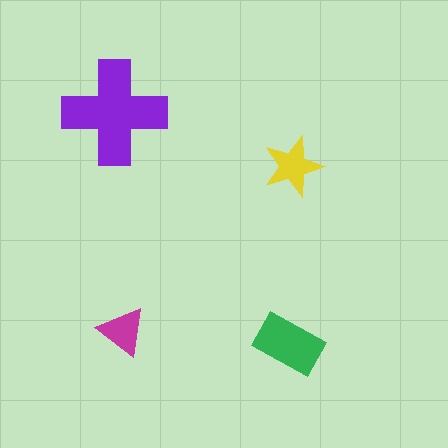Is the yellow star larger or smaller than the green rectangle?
Smaller.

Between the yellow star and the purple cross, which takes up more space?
The purple cross.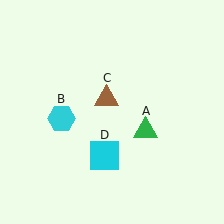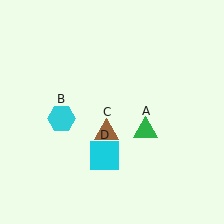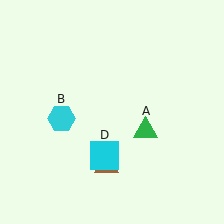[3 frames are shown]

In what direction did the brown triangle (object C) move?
The brown triangle (object C) moved down.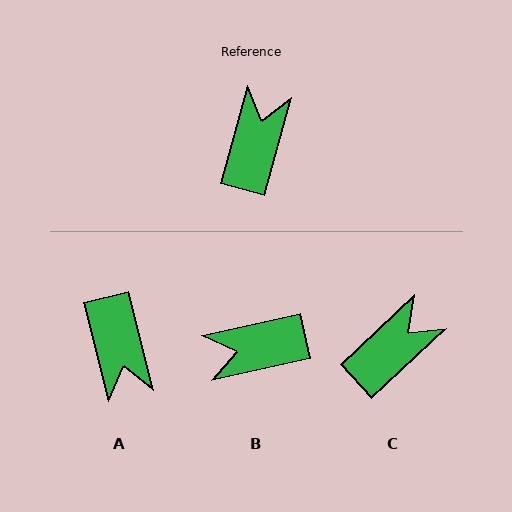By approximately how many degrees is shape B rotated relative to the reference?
Approximately 118 degrees counter-clockwise.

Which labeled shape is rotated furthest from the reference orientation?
A, about 150 degrees away.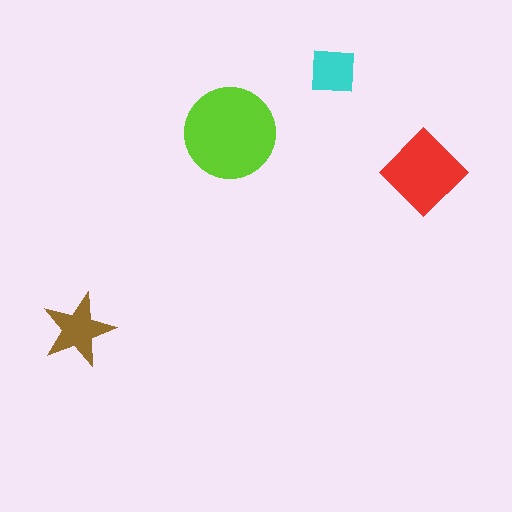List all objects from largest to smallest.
The lime circle, the red diamond, the brown star, the cyan square.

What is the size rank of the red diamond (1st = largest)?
2nd.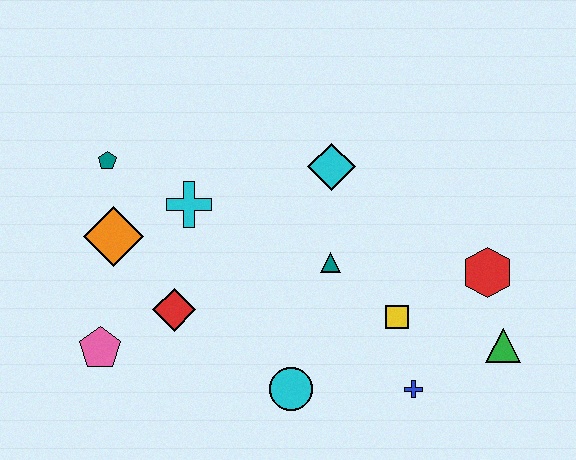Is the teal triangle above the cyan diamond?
No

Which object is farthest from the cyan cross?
The green triangle is farthest from the cyan cross.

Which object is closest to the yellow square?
The blue cross is closest to the yellow square.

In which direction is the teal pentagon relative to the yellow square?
The teal pentagon is to the left of the yellow square.